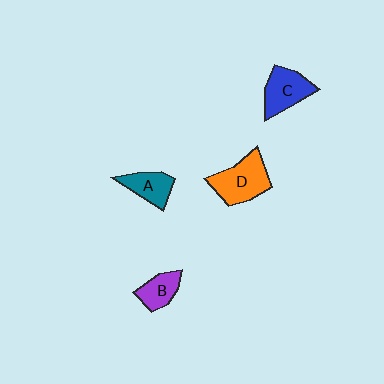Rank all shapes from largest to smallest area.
From largest to smallest: D (orange), C (blue), A (teal), B (purple).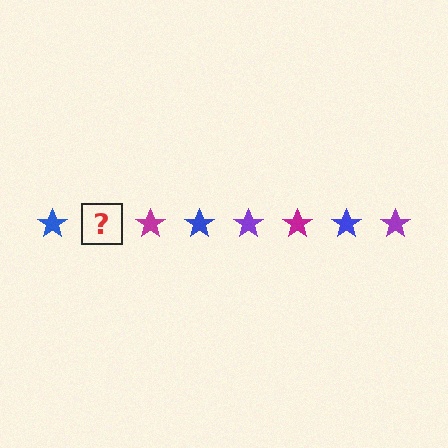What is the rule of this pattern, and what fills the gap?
The rule is that the pattern cycles through blue, purple, magenta stars. The gap should be filled with a purple star.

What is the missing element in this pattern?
The missing element is a purple star.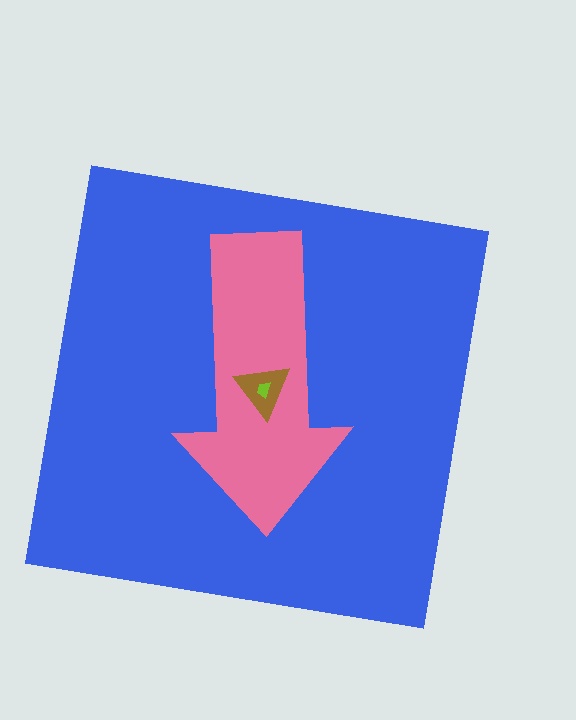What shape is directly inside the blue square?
The pink arrow.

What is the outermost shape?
The blue square.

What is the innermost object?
The lime trapezoid.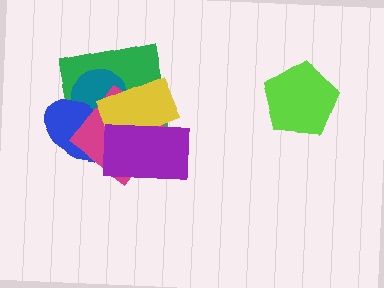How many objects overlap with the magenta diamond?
5 objects overlap with the magenta diamond.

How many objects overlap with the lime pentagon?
0 objects overlap with the lime pentagon.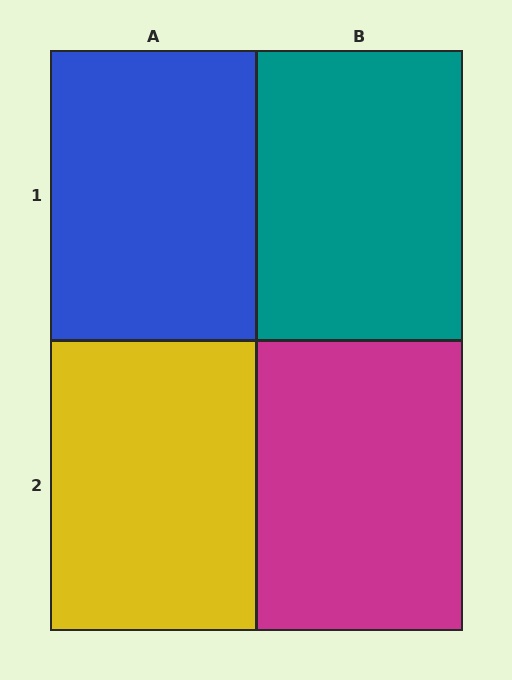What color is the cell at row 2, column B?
Magenta.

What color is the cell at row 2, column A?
Yellow.